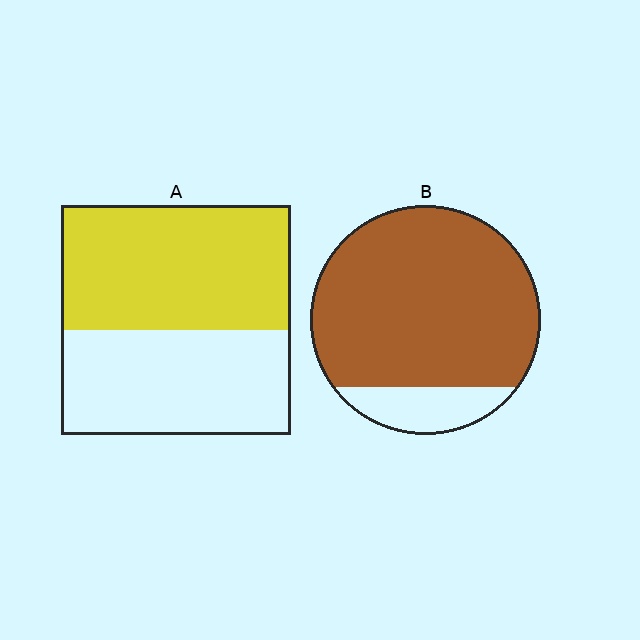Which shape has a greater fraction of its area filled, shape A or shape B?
Shape B.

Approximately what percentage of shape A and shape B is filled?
A is approximately 55% and B is approximately 85%.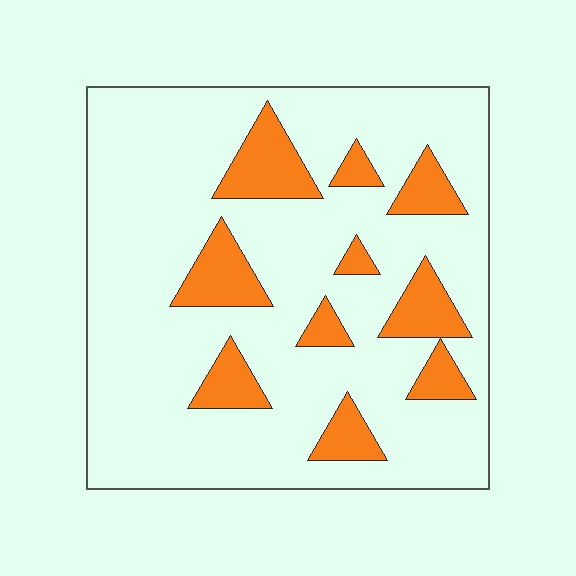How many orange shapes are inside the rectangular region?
10.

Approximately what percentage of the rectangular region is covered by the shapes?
Approximately 20%.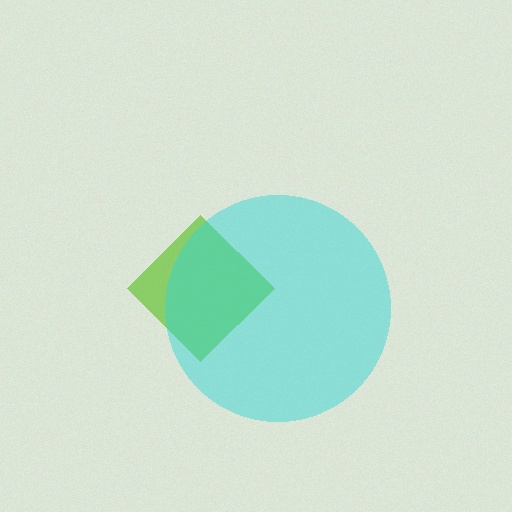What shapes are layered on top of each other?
The layered shapes are: a lime diamond, a cyan circle.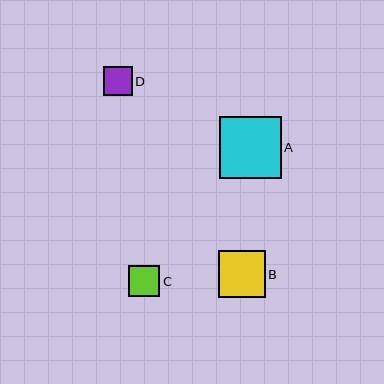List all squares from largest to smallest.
From largest to smallest: A, B, C, D.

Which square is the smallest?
Square D is the smallest with a size of approximately 29 pixels.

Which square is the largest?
Square A is the largest with a size of approximately 62 pixels.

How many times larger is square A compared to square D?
Square A is approximately 2.2 times the size of square D.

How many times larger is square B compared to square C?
Square B is approximately 1.5 times the size of square C.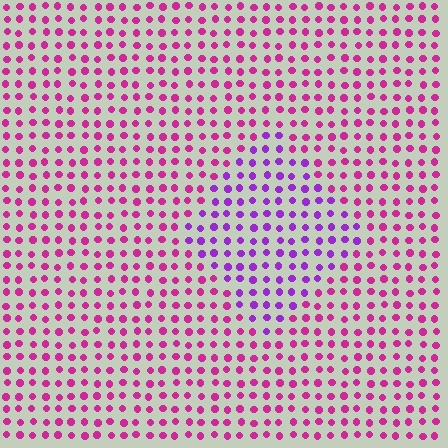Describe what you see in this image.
The image is filled with small magenta elements in a uniform arrangement. A diamond-shaped region is visible where the elements are tinted to a slightly different hue, forming a subtle color boundary.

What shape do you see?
I see a diamond.